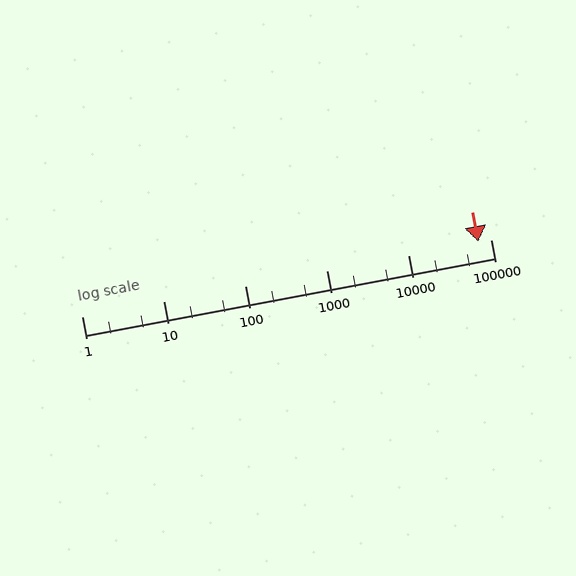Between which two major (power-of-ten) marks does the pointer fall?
The pointer is between 10000 and 100000.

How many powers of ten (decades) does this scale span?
The scale spans 5 decades, from 1 to 100000.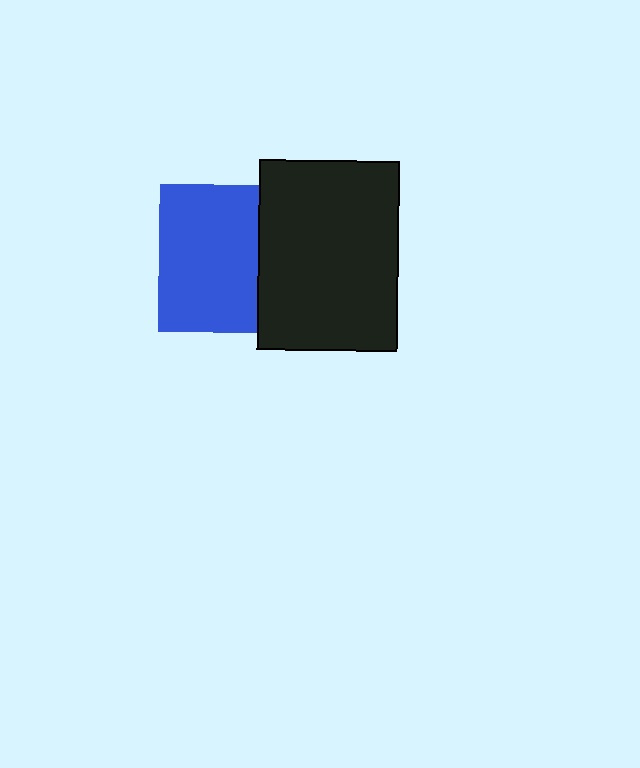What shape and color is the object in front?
The object in front is a black rectangle.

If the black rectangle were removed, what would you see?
You would see the complete blue square.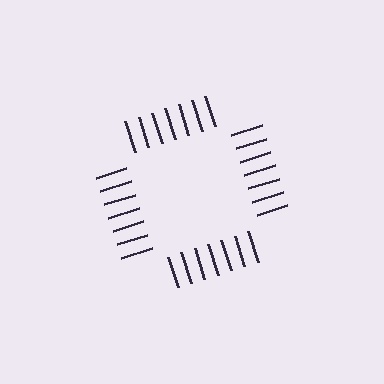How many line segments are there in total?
28 — 7 along each of the 4 edges.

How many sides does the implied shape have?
4 sides — the line-ends trace a square.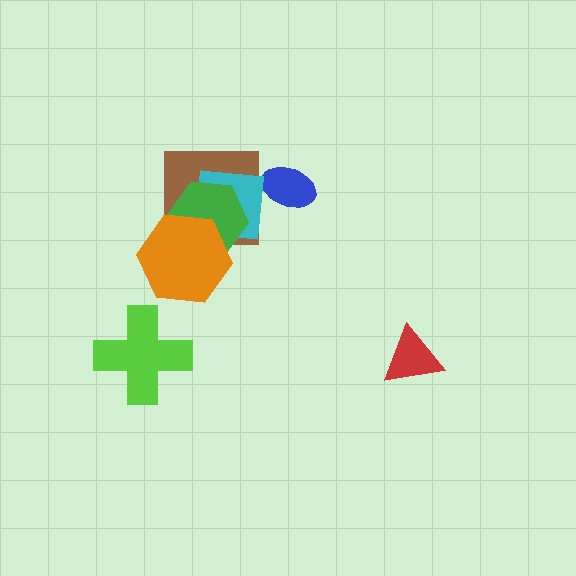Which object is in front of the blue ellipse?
The cyan square is in front of the blue ellipse.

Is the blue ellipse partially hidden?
Yes, it is partially covered by another shape.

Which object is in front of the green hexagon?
The orange hexagon is in front of the green hexagon.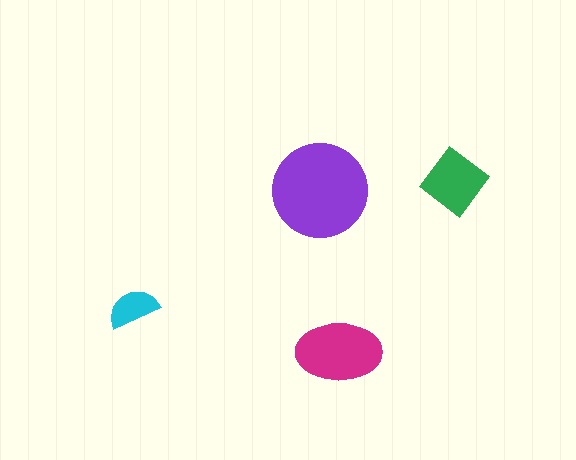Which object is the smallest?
The cyan semicircle.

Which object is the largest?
The purple circle.